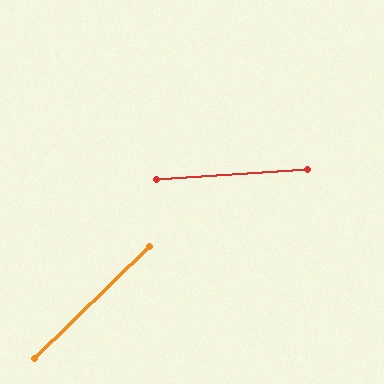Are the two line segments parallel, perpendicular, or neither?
Neither parallel nor perpendicular — they differ by about 41°.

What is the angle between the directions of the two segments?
Approximately 41 degrees.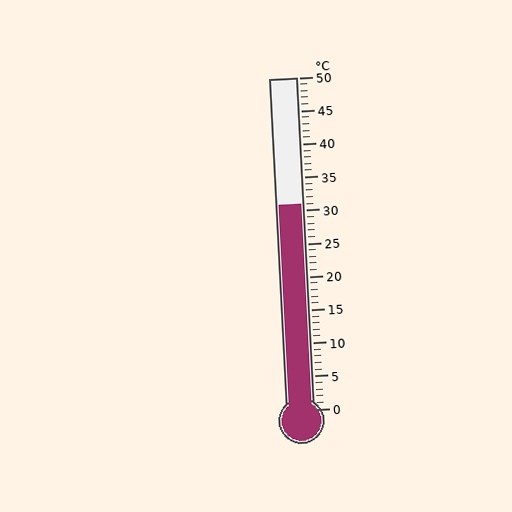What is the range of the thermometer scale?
The thermometer scale ranges from 0°C to 50°C.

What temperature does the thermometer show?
The thermometer shows approximately 31°C.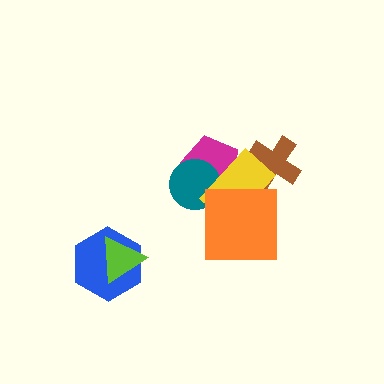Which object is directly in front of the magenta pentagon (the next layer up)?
The teal circle is directly in front of the magenta pentagon.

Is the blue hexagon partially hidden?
Yes, it is partially covered by another shape.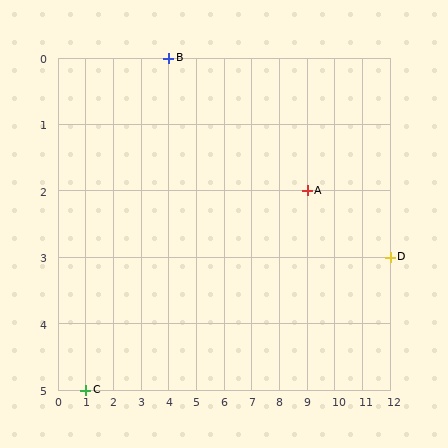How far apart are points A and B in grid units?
Points A and B are 5 columns and 2 rows apart (about 5.4 grid units diagonally).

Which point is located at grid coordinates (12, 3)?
Point D is at (12, 3).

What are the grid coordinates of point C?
Point C is at grid coordinates (1, 5).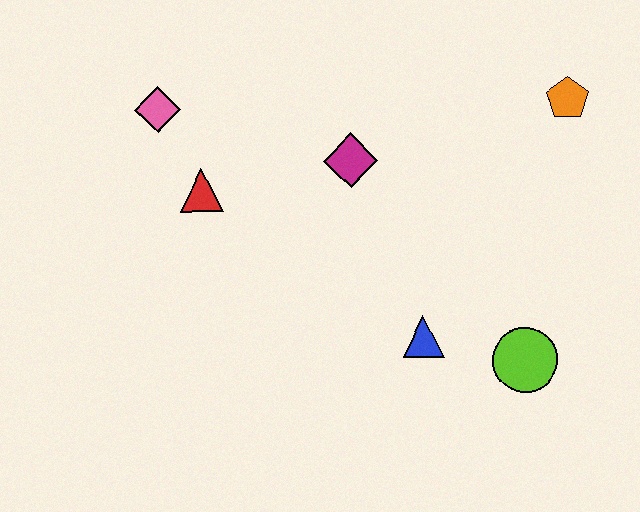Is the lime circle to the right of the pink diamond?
Yes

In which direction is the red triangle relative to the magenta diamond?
The red triangle is to the left of the magenta diamond.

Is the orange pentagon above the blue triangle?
Yes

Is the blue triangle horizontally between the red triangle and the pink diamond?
No